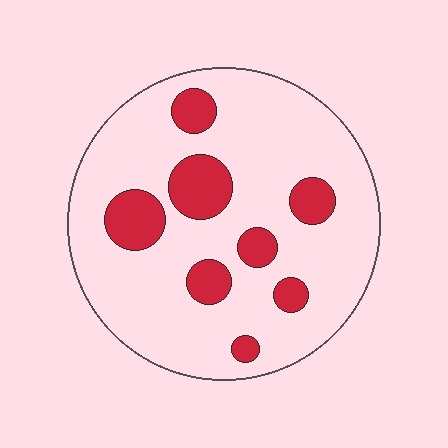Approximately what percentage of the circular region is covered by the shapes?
Approximately 20%.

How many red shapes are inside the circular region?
8.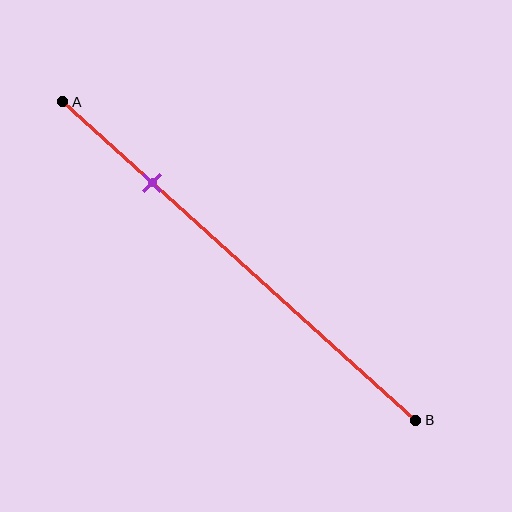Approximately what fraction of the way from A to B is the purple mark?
The purple mark is approximately 25% of the way from A to B.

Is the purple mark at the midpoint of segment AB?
No, the mark is at about 25% from A, not at the 50% midpoint.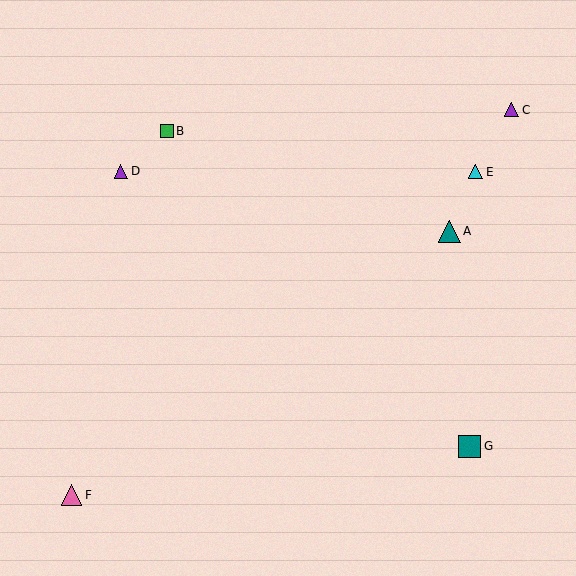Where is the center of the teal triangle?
The center of the teal triangle is at (449, 231).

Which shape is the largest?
The teal triangle (labeled A) is the largest.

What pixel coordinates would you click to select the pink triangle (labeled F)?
Click at (71, 495) to select the pink triangle F.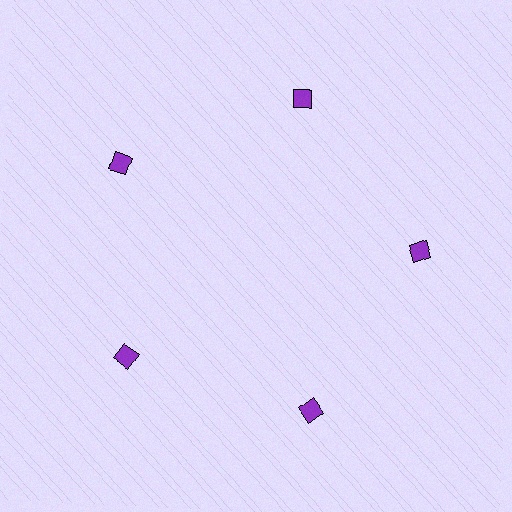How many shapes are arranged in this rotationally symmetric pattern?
There are 5 shapes, arranged in 5 groups of 1.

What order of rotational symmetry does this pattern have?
This pattern has 5-fold rotational symmetry.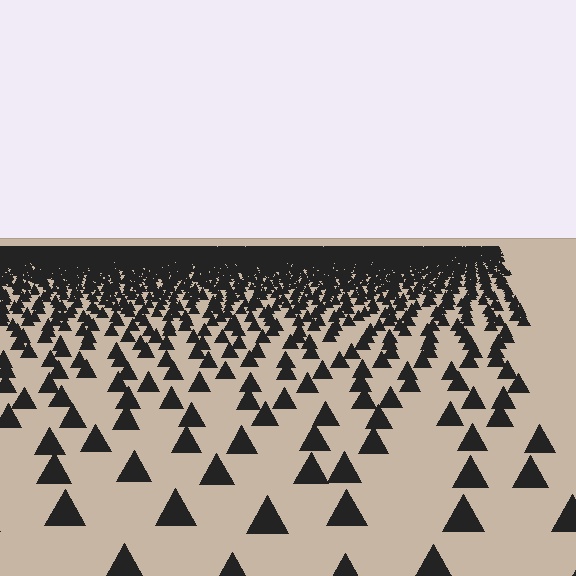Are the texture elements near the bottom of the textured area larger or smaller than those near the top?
Larger. Near the bottom, elements are closer to the viewer and appear at a bigger on-screen size.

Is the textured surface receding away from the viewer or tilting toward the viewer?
The surface is receding away from the viewer. Texture elements get smaller and denser toward the top.